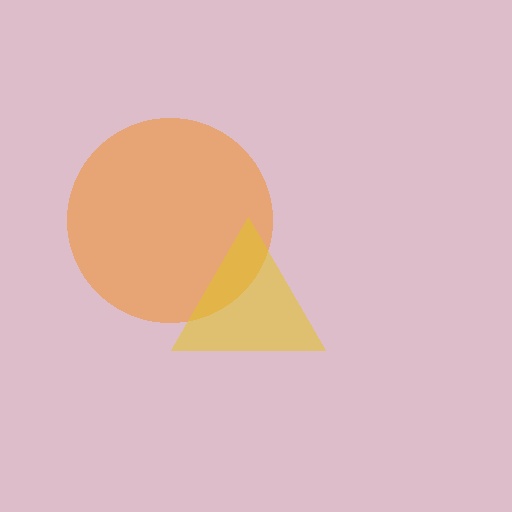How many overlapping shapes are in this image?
There are 2 overlapping shapes in the image.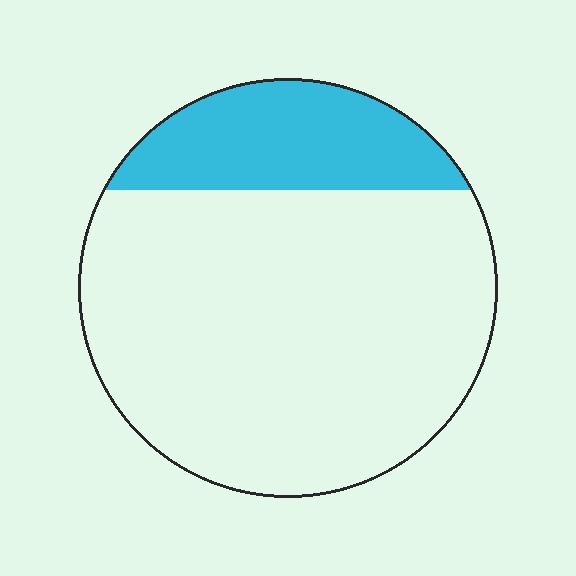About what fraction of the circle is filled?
About one fifth (1/5).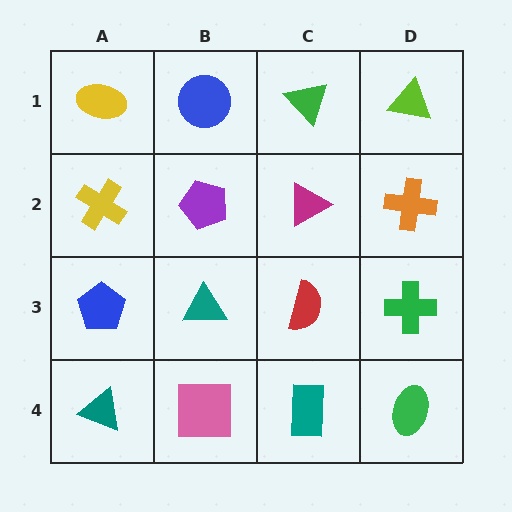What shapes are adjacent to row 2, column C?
A green triangle (row 1, column C), a red semicircle (row 3, column C), a purple pentagon (row 2, column B), an orange cross (row 2, column D).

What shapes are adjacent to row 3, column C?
A magenta triangle (row 2, column C), a teal rectangle (row 4, column C), a teal triangle (row 3, column B), a green cross (row 3, column D).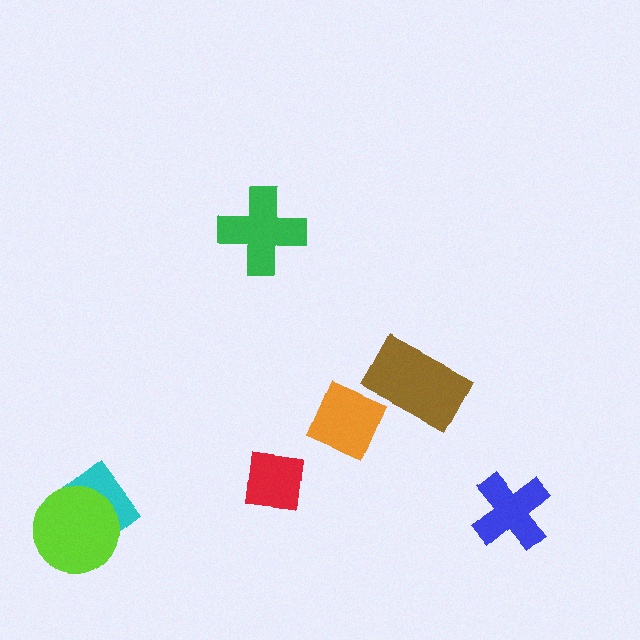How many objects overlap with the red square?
0 objects overlap with the red square.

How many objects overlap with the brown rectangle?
0 objects overlap with the brown rectangle.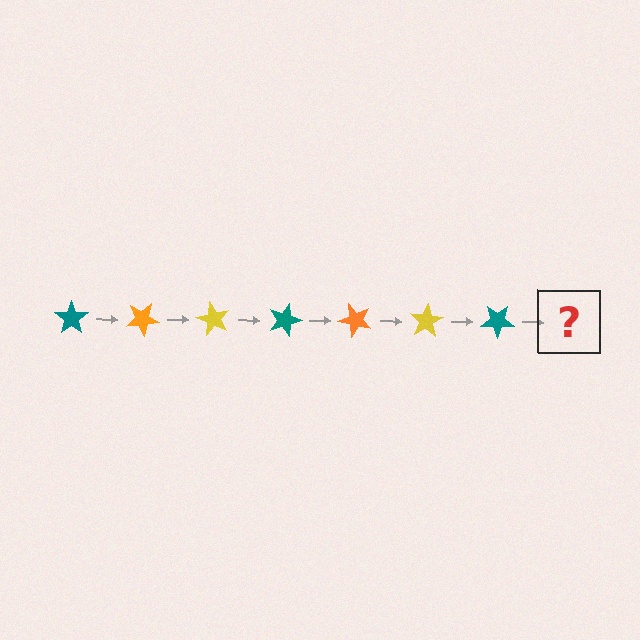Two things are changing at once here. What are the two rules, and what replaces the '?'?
The two rules are that it rotates 30 degrees each step and the color cycles through teal, orange, and yellow. The '?' should be an orange star, rotated 210 degrees from the start.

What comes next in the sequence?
The next element should be an orange star, rotated 210 degrees from the start.